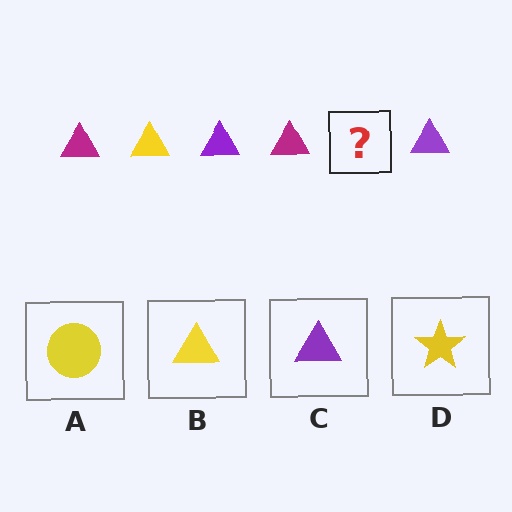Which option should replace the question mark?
Option B.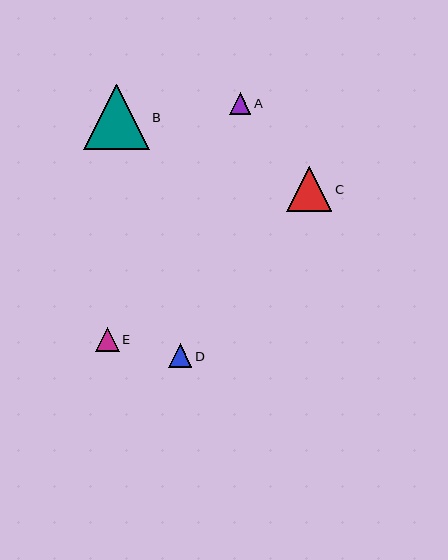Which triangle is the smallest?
Triangle A is the smallest with a size of approximately 21 pixels.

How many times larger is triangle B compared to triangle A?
Triangle B is approximately 3.1 times the size of triangle A.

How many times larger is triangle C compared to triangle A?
Triangle C is approximately 2.1 times the size of triangle A.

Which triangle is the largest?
Triangle B is the largest with a size of approximately 66 pixels.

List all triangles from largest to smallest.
From largest to smallest: B, C, E, D, A.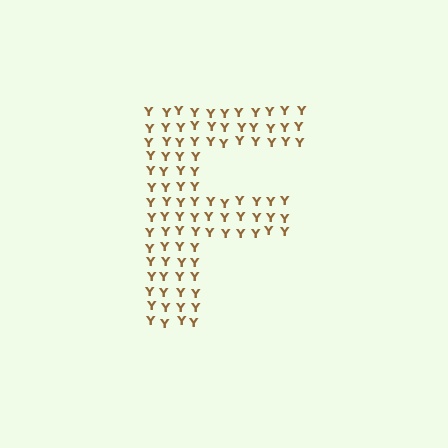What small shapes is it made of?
It is made of small letter Y's.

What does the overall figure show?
The overall figure shows the letter F.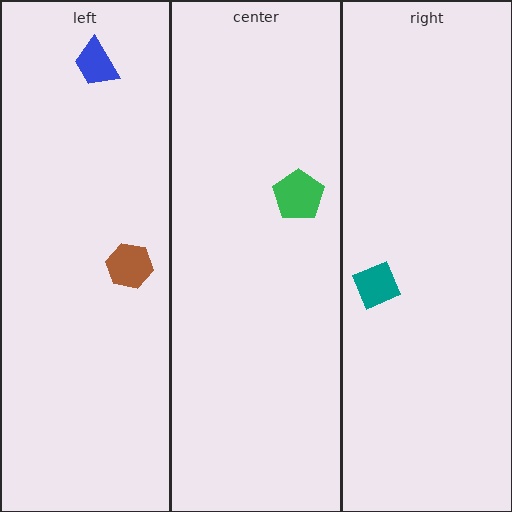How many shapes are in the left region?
2.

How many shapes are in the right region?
1.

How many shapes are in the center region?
1.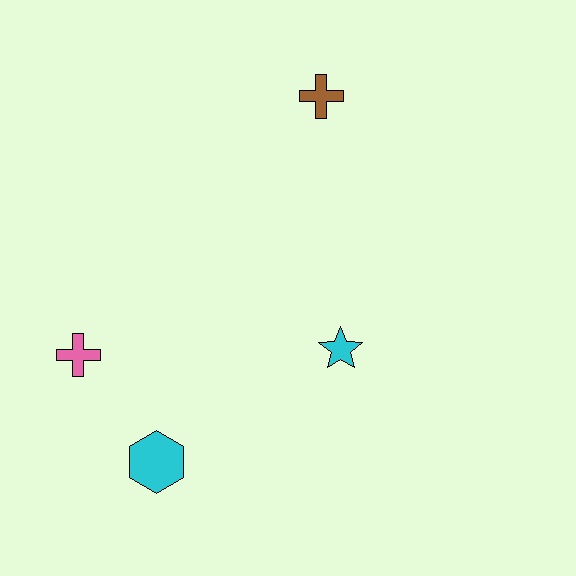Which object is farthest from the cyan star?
The pink cross is farthest from the cyan star.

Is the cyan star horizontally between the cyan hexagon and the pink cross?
No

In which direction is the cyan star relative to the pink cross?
The cyan star is to the right of the pink cross.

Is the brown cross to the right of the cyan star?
No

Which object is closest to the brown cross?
The cyan star is closest to the brown cross.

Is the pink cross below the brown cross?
Yes